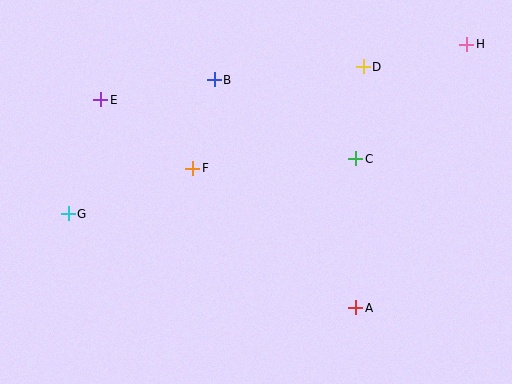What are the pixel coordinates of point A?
Point A is at (356, 308).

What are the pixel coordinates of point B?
Point B is at (214, 80).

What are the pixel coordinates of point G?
Point G is at (68, 214).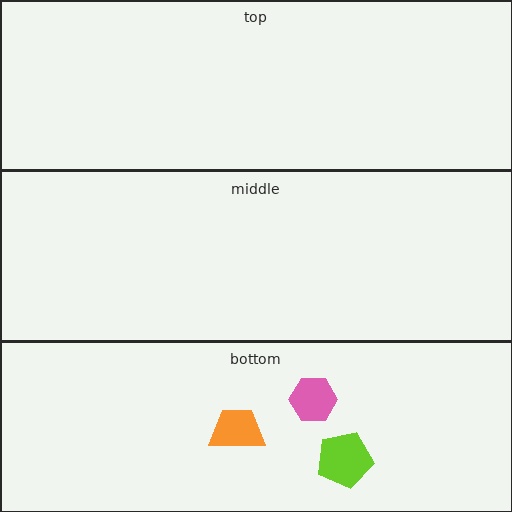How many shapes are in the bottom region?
3.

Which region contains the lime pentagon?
The bottom region.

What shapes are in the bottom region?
The orange trapezoid, the pink hexagon, the lime pentagon.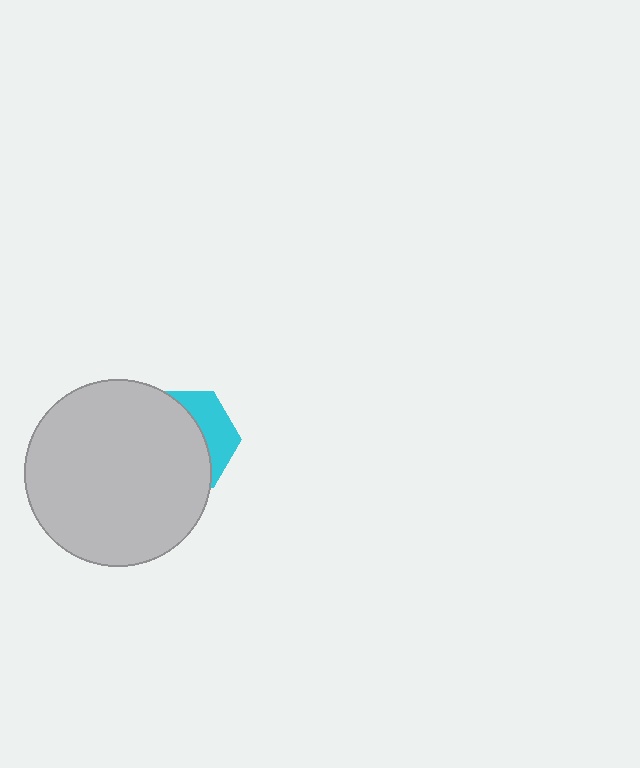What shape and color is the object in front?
The object in front is a light gray circle.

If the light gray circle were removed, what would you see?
You would see the complete cyan hexagon.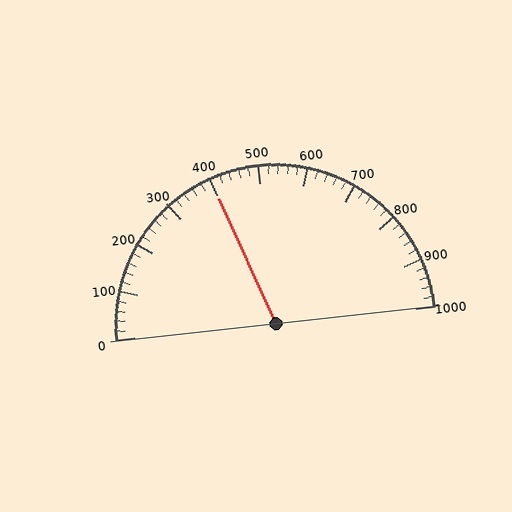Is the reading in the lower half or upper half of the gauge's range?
The reading is in the lower half of the range (0 to 1000).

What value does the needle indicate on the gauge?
The needle indicates approximately 400.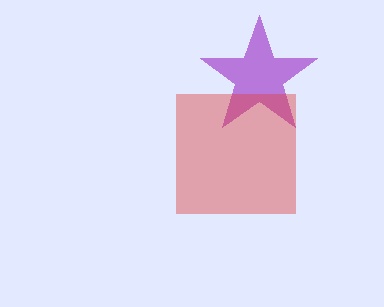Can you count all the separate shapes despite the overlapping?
Yes, there are 2 separate shapes.